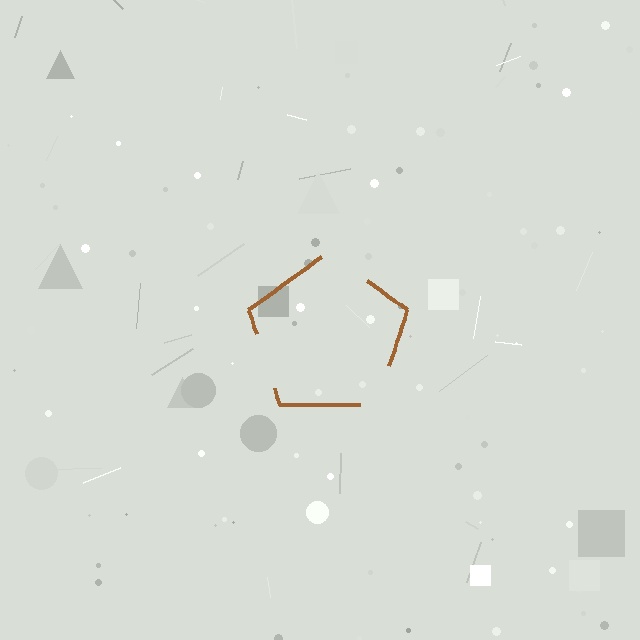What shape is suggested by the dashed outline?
The dashed outline suggests a pentagon.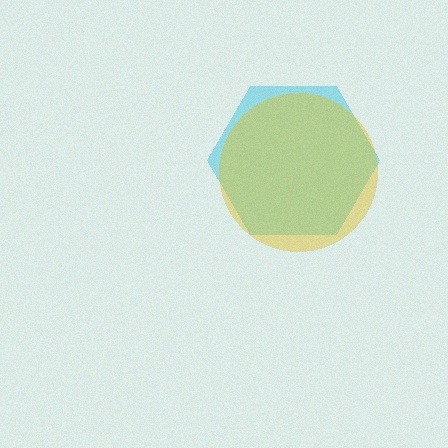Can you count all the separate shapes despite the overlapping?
Yes, there are 2 separate shapes.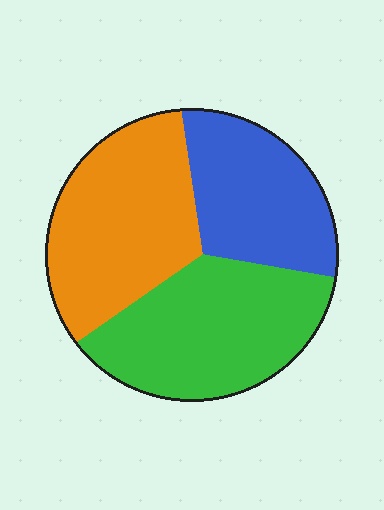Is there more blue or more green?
Green.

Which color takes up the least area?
Blue, at roughly 25%.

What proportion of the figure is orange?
Orange covers about 35% of the figure.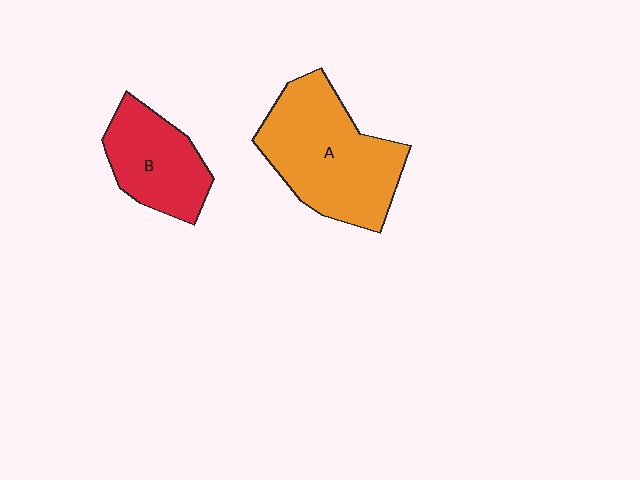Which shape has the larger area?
Shape A (orange).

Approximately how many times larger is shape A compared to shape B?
Approximately 1.6 times.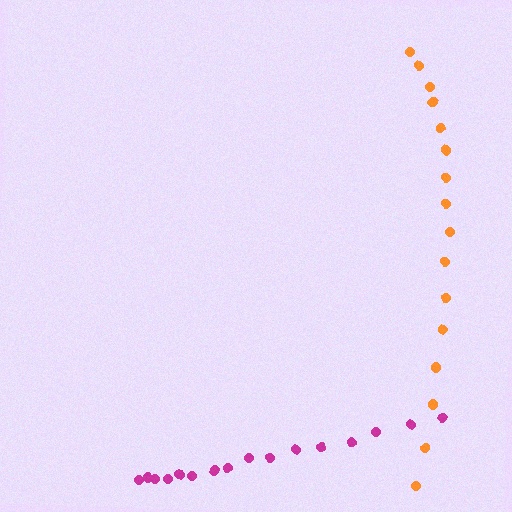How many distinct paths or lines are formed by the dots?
There are 2 distinct paths.